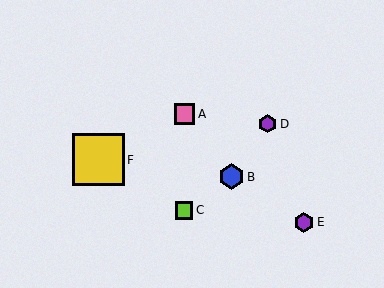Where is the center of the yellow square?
The center of the yellow square is at (98, 160).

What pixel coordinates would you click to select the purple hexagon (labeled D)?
Click at (267, 124) to select the purple hexagon D.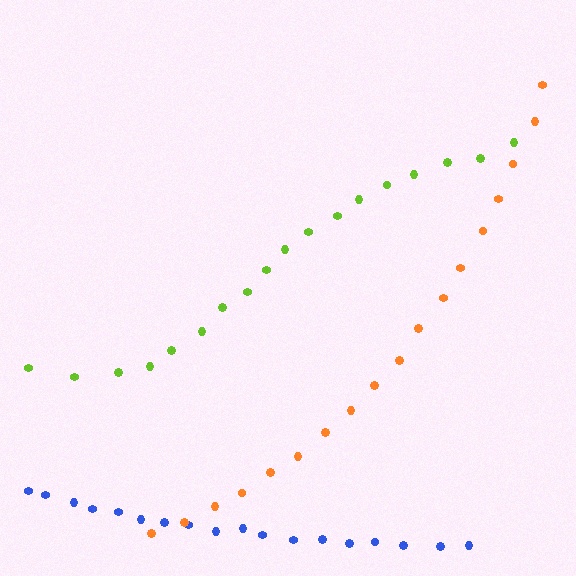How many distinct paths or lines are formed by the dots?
There are 3 distinct paths.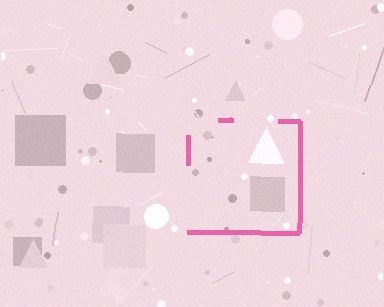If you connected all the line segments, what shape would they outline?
They would outline a square.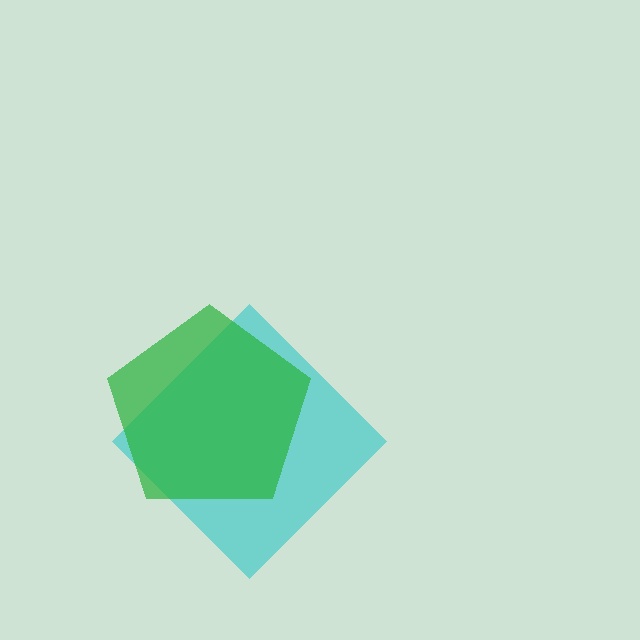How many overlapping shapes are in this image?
There are 2 overlapping shapes in the image.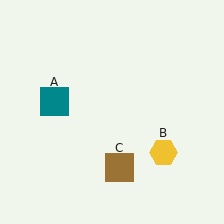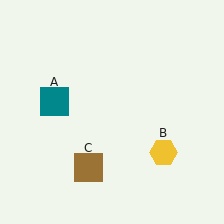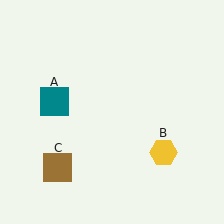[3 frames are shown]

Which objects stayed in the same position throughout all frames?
Teal square (object A) and yellow hexagon (object B) remained stationary.